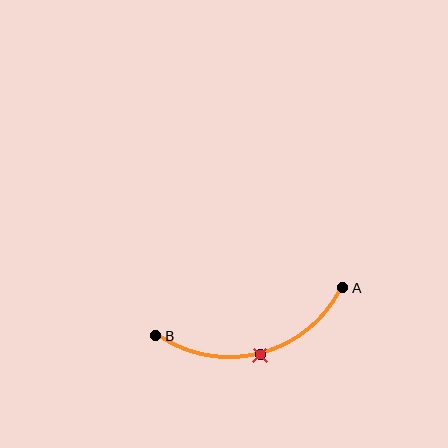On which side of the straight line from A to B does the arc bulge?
The arc bulges below the straight line connecting A and B.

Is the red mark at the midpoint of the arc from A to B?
Yes. The red mark lies on the arc at equal arc-length from both A and B — it is the arc midpoint.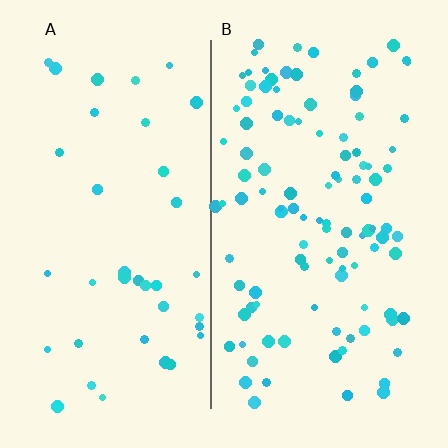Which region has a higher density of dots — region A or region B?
B (the right).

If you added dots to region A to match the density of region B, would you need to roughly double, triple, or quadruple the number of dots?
Approximately triple.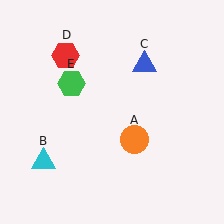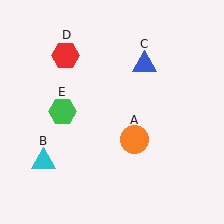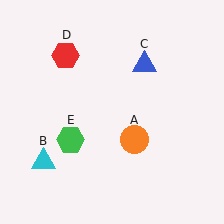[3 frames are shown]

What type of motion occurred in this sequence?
The green hexagon (object E) rotated counterclockwise around the center of the scene.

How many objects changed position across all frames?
1 object changed position: green hexagon (object E).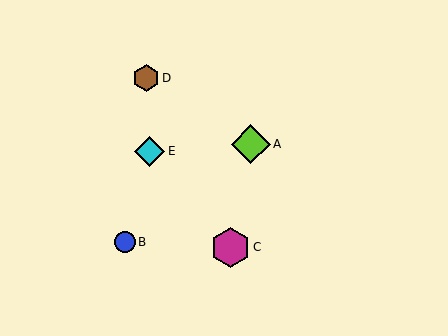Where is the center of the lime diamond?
The center of the lime diamond is at (251, 144).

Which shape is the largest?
The magenta hexagon (labeled C) is the largest.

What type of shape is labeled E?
Shape E is a cyan diamond.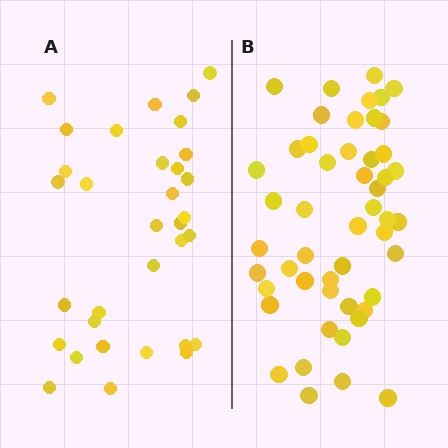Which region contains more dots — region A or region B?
Region B (the right region) has more dots.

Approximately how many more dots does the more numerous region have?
Region B has approximately 15 more dots than region A.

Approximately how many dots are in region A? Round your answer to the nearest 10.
About 30 dots. (The exact count is 33, which rounds to 30.)